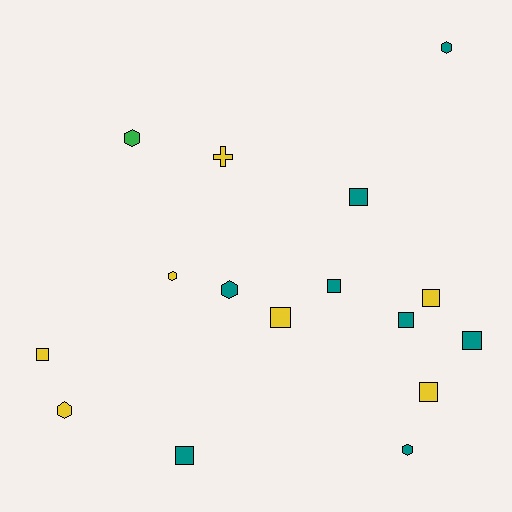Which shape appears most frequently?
Square, with 9 objects.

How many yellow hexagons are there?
There are 2 yellow hexagons.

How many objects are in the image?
There are 16 objects.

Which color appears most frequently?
Teal, with 8 objects.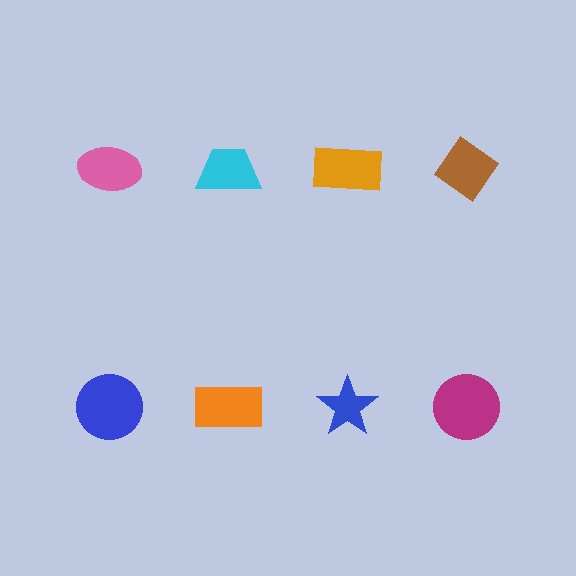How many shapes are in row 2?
4 shapes.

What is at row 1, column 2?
A cyan trapezoid.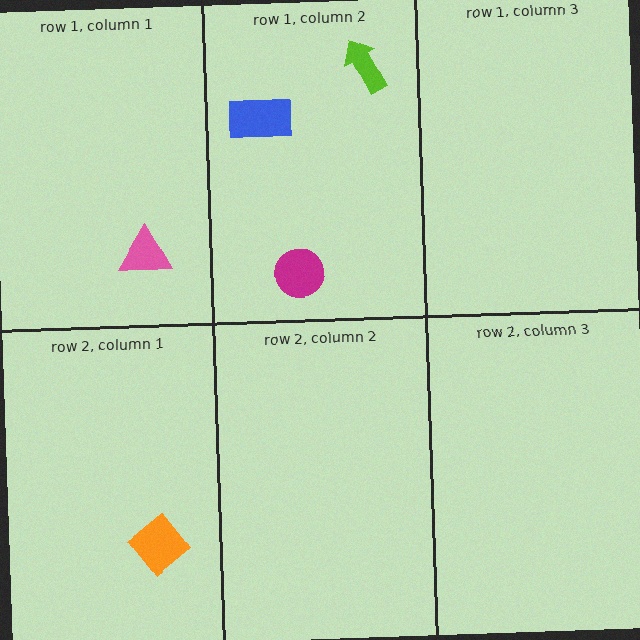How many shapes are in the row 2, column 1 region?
1.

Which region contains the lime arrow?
The row 1, column 2 region.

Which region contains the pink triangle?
The row 1, column 1 region.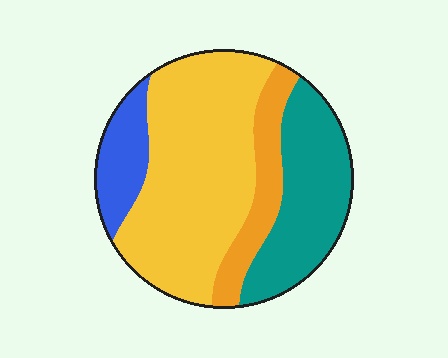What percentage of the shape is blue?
Blue covers 11% of the shape.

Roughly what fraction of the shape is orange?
Orange takes up about one eighth (1/8) of the shape.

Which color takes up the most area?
Yellow, at roughly 50%.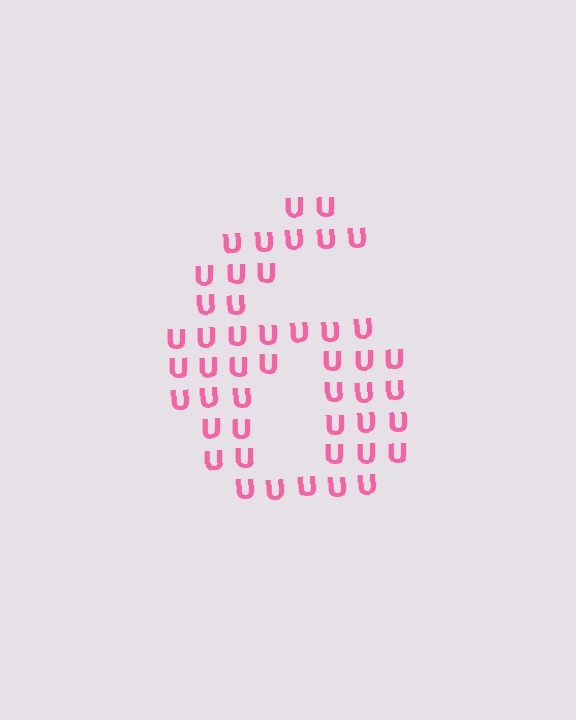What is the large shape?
The large shape is the digit 6.